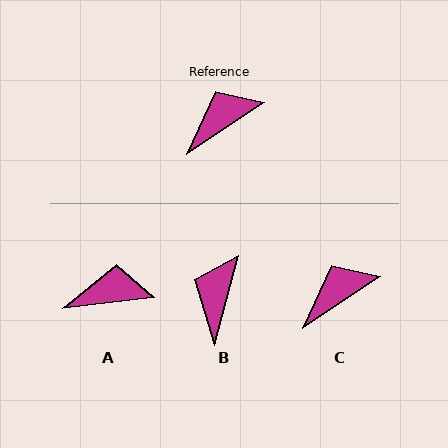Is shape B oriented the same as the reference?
No, it is off by about 41 degrees.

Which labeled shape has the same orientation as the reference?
C.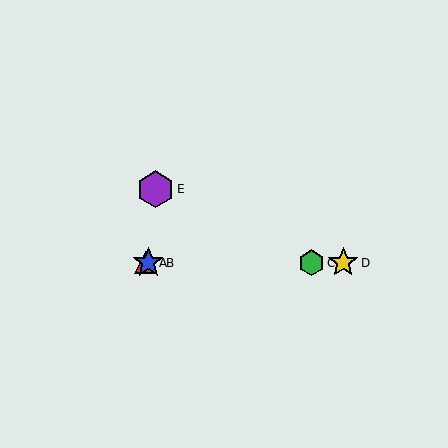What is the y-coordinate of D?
Object D is at y≈263.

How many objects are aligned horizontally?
4 objects (A, B, C, D) are aligned horizontally.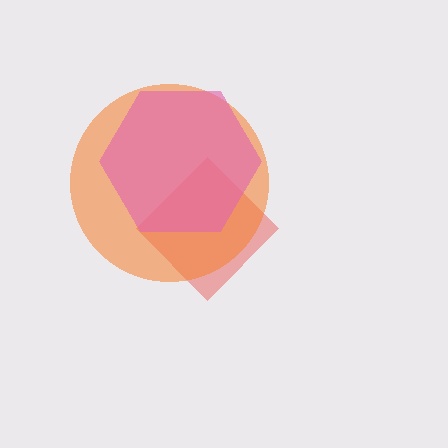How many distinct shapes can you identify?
There are 3 distinct shapes: a red diamond, an orange circle, a pink hexagon.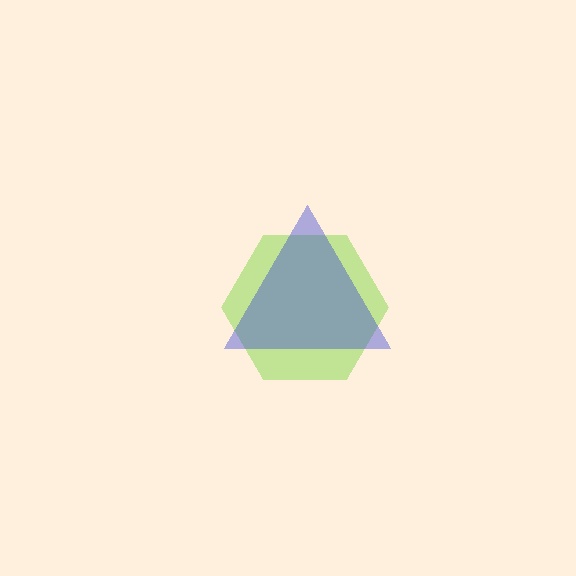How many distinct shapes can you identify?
There are 2 distinct shapes: a lime hexagon, a blue triangle.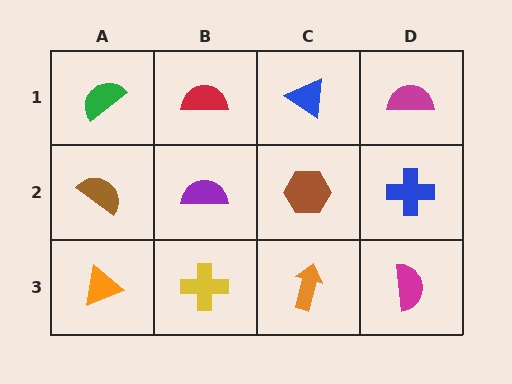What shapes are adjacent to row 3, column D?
A blue cross (row 2, column D), an orange arrow (row 3, column C).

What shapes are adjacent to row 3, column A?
A brown semicircle (row 2, column A), a yellow cross (row 3, column B).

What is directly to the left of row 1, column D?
A blue triangle.